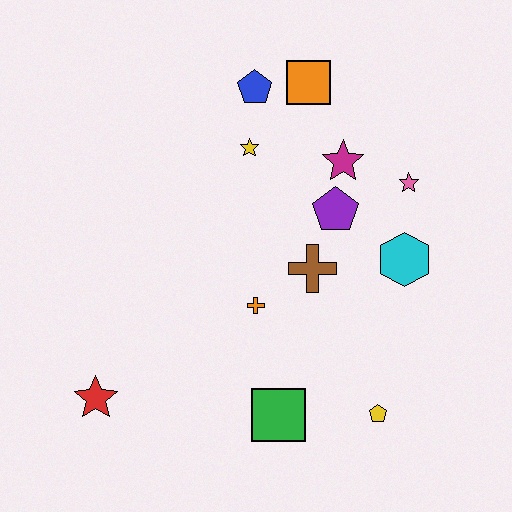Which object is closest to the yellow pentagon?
The green square is closest to the yellow pentagon.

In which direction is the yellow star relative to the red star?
The yellow star is above the red star.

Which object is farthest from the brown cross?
The red star is farthest from the brown cross.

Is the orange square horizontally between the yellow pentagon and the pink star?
No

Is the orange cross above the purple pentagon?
No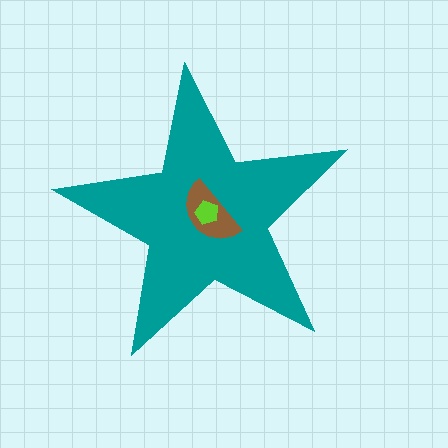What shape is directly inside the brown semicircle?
The lime pentagon.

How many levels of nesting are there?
3.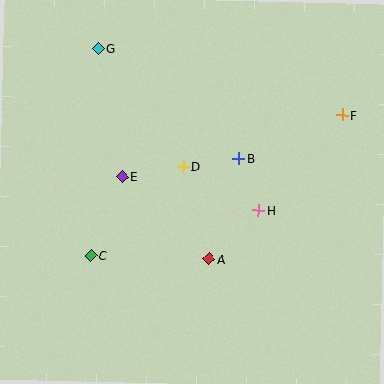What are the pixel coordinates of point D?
Point D is at (183, 166).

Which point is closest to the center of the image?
Point D at (183, 166) is closest to the center.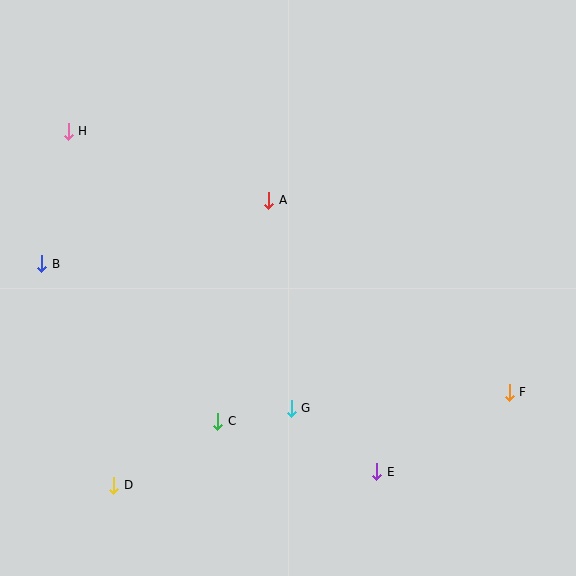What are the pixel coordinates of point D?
Point D is at (114, 485).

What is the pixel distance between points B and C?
The distance between B and C is 236 pixels.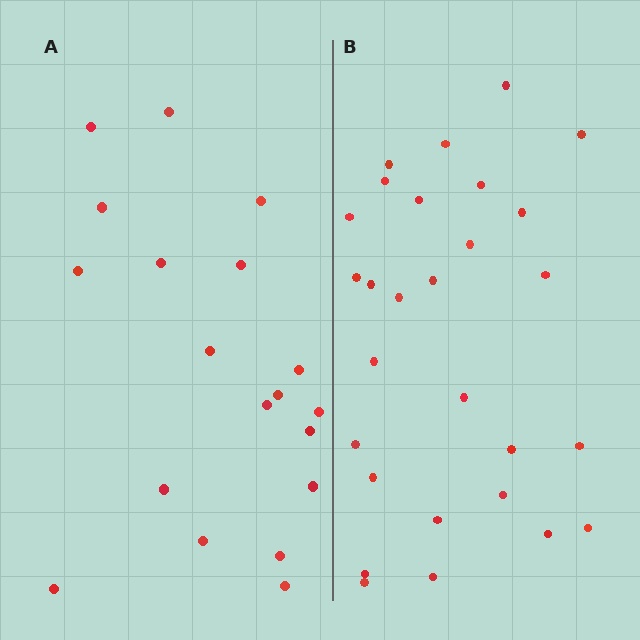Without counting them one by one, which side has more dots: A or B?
Region B (the right region) has more dots.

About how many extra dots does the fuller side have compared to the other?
Region B has roughly 8 or so more dots than region A.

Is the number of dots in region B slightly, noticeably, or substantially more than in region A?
Region B has substantially more. The ratio is roughly 1.5 to 1.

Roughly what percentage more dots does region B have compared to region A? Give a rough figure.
About 45% more.